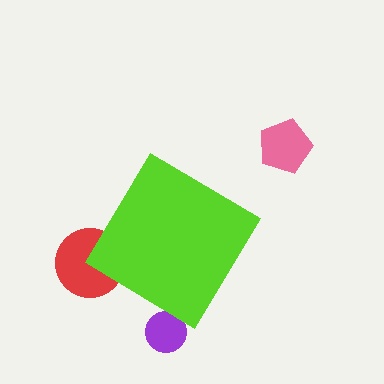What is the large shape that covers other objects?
A lime diamond.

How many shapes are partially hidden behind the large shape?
2 shapes are partially hidden.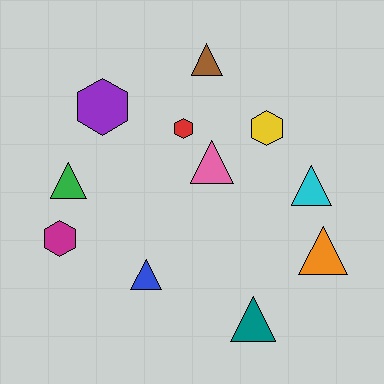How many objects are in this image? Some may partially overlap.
There are 11 objects.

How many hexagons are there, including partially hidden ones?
There are 4 hexagons.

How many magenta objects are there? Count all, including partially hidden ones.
There is 1 magenta object.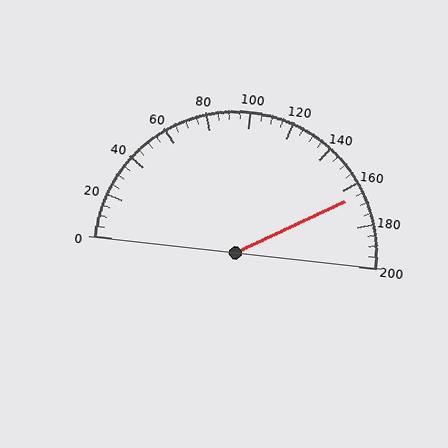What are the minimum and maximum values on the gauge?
The gauge ranges from 0 to 200.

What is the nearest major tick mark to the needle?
The nearest major tick mark is 160.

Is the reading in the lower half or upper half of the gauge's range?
The reading is in the upper half of the range (0 to 200).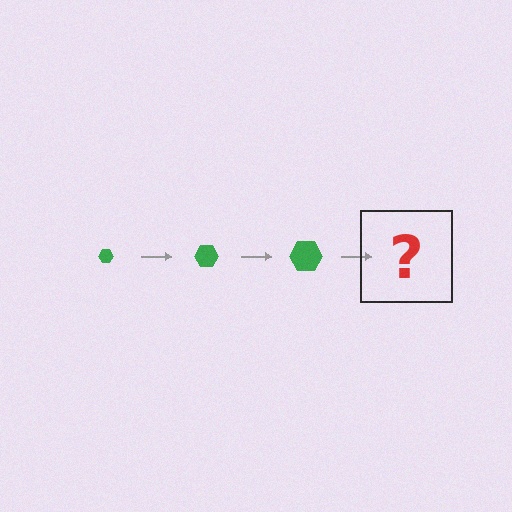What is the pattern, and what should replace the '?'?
The pattern is that the hexagon gets progressively larger each step. The '?' should be a green hexagon, larger than the previous one.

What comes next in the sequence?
The next element should be a green hexagon, larger than the previous one.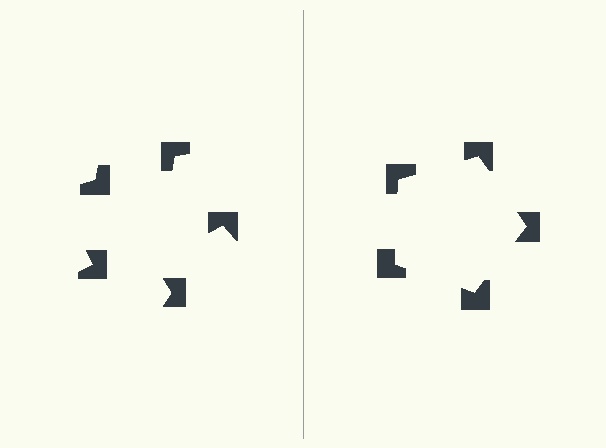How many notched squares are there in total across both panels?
10 — 5 on each side.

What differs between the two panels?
The notched squares are positioned identically on both sides; only the wedge orientations differ. On the right they align to a pentagon; on the left they are misaligned.